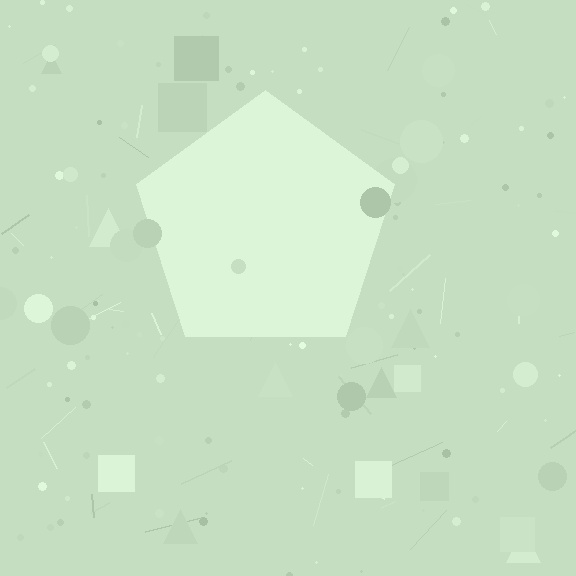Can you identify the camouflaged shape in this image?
The camouflaged shape is a pentagon.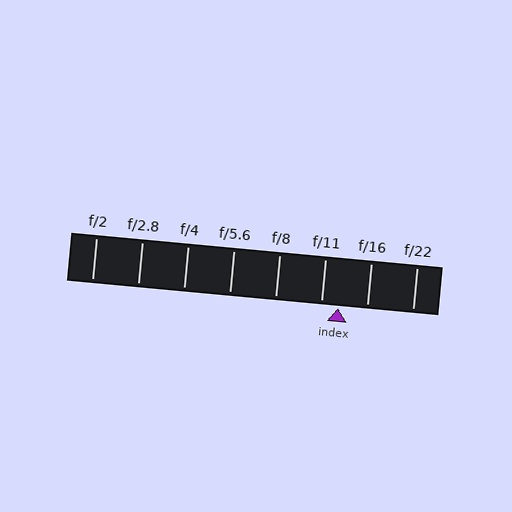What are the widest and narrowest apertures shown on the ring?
The widest aperture shown is f/2 and the narrowest is f/22.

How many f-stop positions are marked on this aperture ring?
There are 8 f-stop positions marked.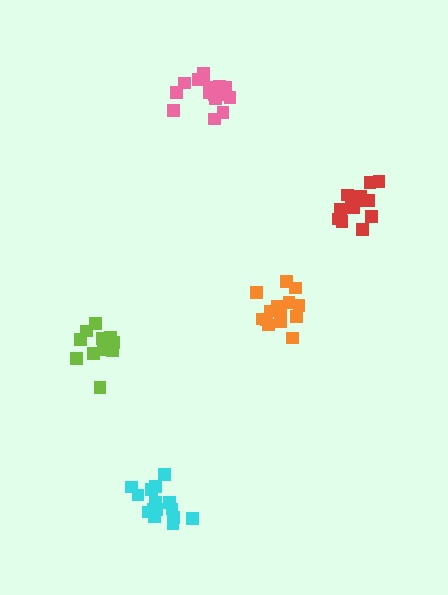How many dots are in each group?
Group 1: 15 dots, Group 2: 17 dots, Group 3: 12 dots, Group 4: 15 dots, Group 5: 14 dots (73 total).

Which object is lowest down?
The cyan cluster is bottommost.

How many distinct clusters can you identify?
There are 5 distinct clusters.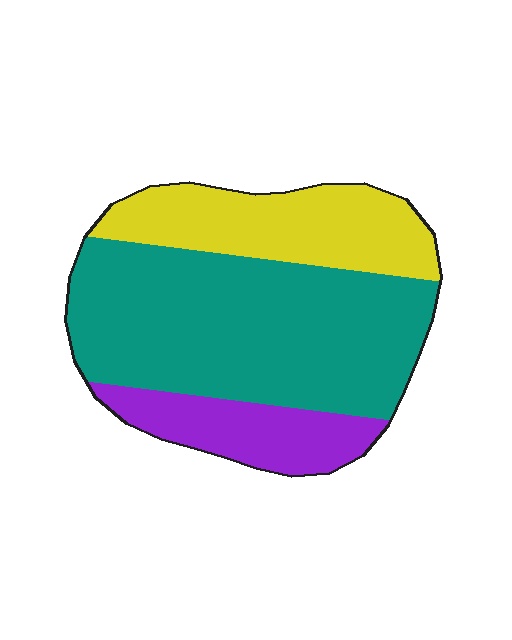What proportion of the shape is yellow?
Yellow takes up between a sixth and a third of the shape.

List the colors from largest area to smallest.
From largest to smallest: teal, yellow, purple.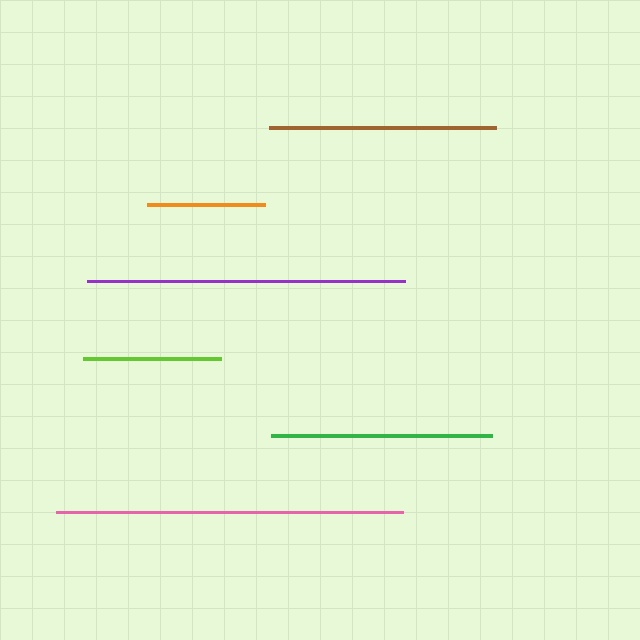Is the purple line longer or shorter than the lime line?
The purple line is longer than the lime line.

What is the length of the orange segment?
The orange segment is approximately 118 pixels long.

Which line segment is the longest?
The pink line is the longest at approximately 347 pixels.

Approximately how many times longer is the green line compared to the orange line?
The green line is approximately 1.9 times the length of the orange line.